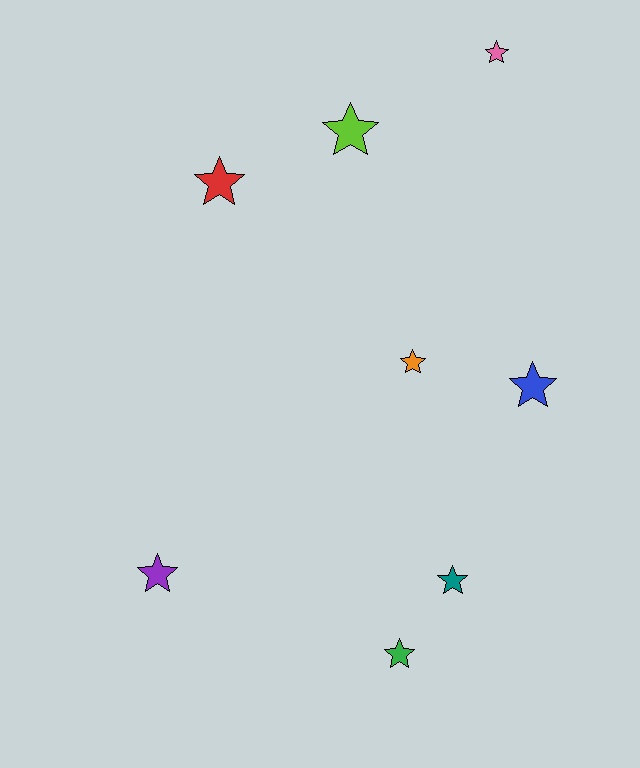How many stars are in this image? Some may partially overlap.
There are 8 stars.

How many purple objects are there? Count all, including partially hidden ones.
There is 1 purple object.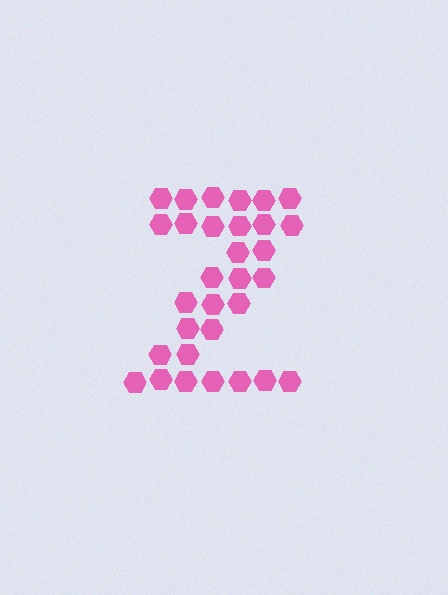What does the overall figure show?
The overall figure shows the letter Z.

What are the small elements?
The small elements are hexagons.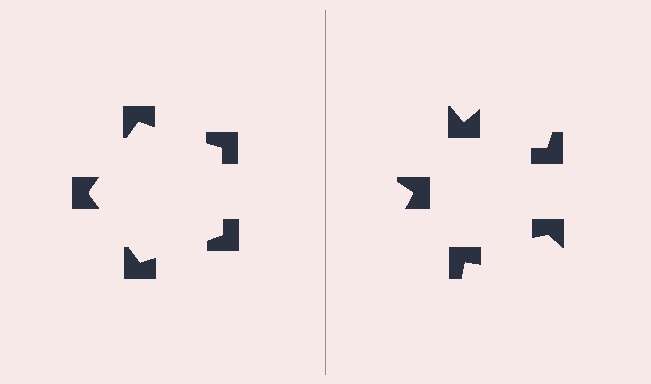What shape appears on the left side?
An illusory pentagon.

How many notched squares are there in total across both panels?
10 — 5 on each side.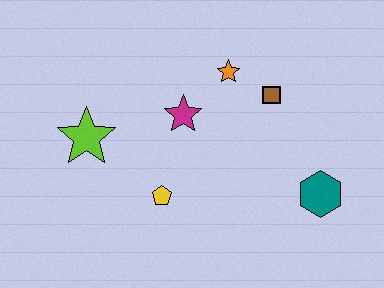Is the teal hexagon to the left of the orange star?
No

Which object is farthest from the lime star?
The teal hexagon is farthest from the lime star.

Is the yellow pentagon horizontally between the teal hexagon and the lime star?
Yes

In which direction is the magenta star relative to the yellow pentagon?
The magenta star is above the yellow pentagon.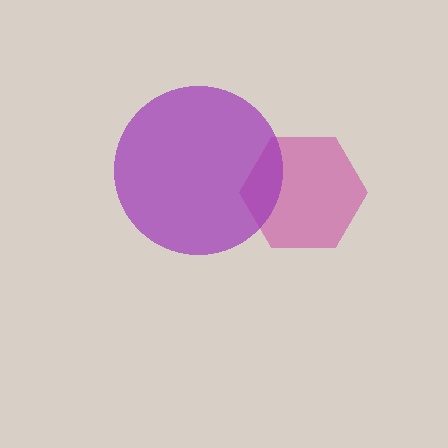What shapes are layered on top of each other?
The layered shapes are: a magenta hexagon, a purple circle.